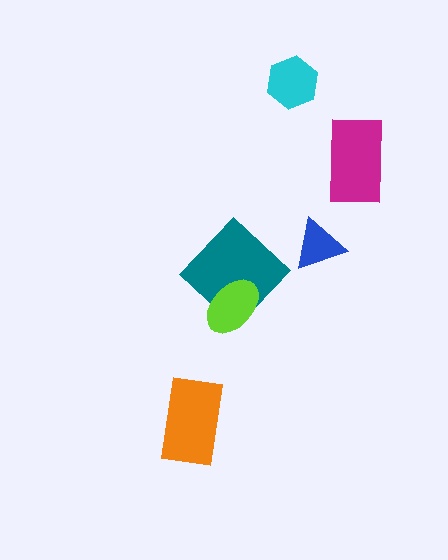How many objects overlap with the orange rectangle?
0 objects overlap with the orange rectangle.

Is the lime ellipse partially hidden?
No, no other shape covers it.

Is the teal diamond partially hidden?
Yes, it is partially covered by another shape.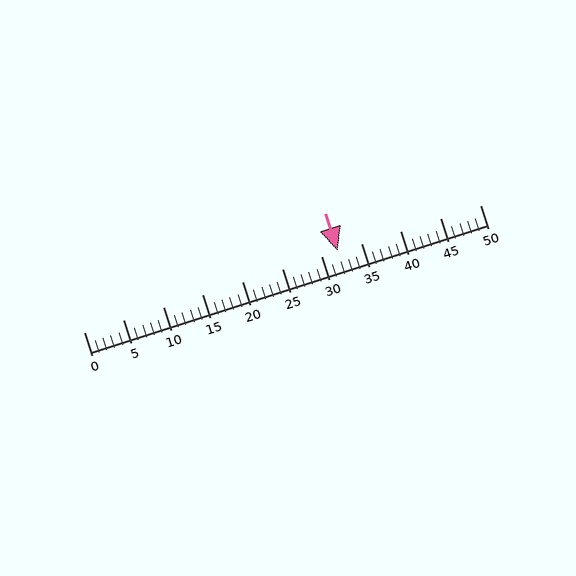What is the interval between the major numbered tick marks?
The major tick marks are spaced 5 units apart.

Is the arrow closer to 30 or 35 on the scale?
The arrow is closer to 30.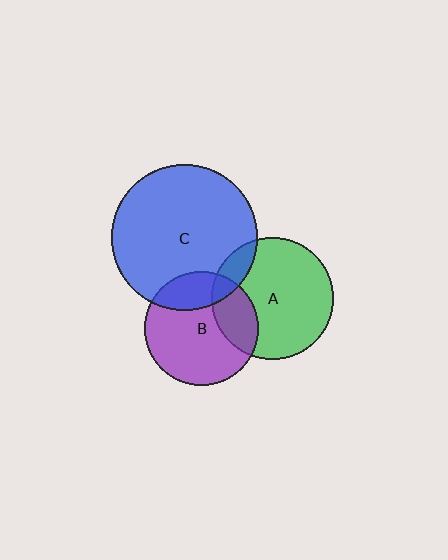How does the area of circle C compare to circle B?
Approximately 1.6 times.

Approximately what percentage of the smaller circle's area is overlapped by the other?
Approximately 25%.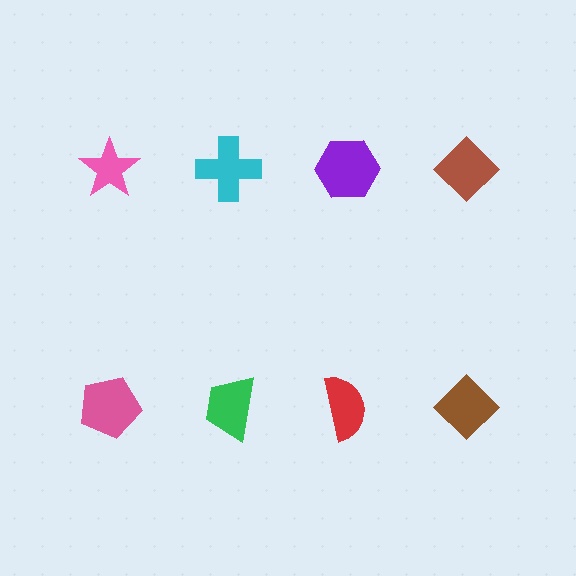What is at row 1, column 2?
A cyan cross.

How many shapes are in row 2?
4 shapes.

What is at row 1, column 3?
A purple hexagon.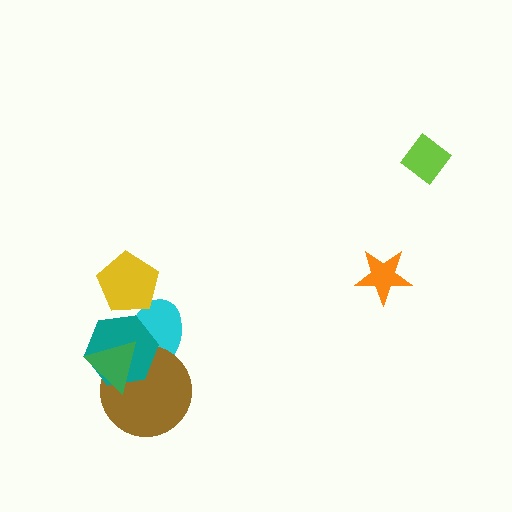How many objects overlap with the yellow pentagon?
1 object overlaps with the yellow pentagon.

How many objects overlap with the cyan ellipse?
4 objects overlap with the cyan ellipse.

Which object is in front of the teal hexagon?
The green triangle is in front of the teal hexagon.